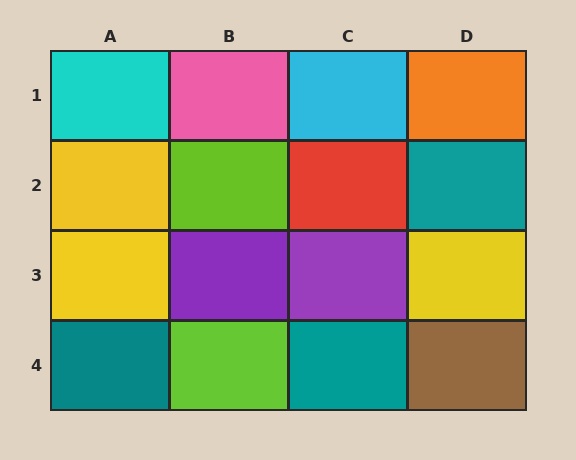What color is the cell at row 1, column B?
Pink.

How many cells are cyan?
2 cells are cyan.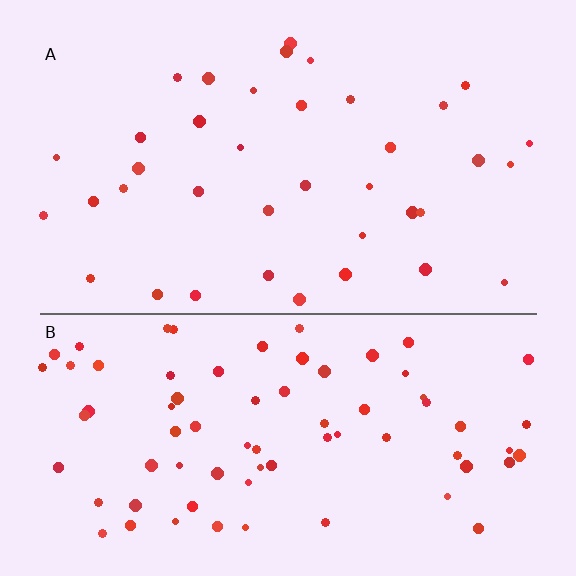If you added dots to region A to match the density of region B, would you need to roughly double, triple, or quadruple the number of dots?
Approximately double.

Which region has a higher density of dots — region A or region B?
B (the bottom).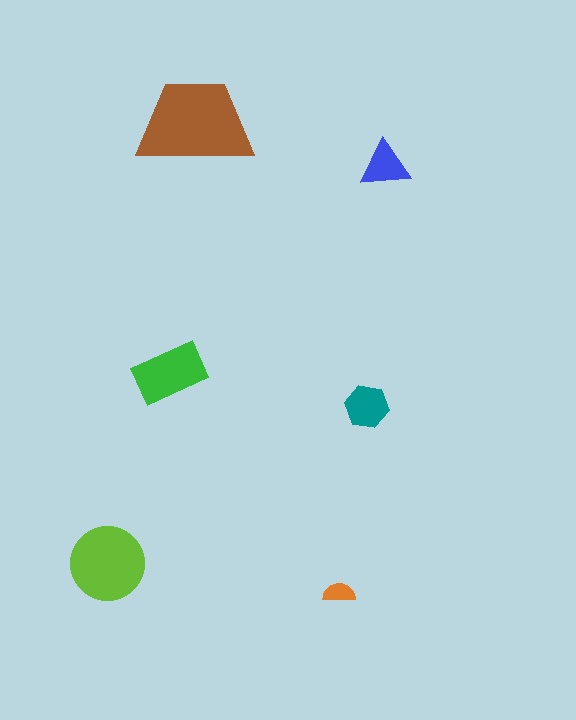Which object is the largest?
The brown trapezoid.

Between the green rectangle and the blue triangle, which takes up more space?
The green rectangle.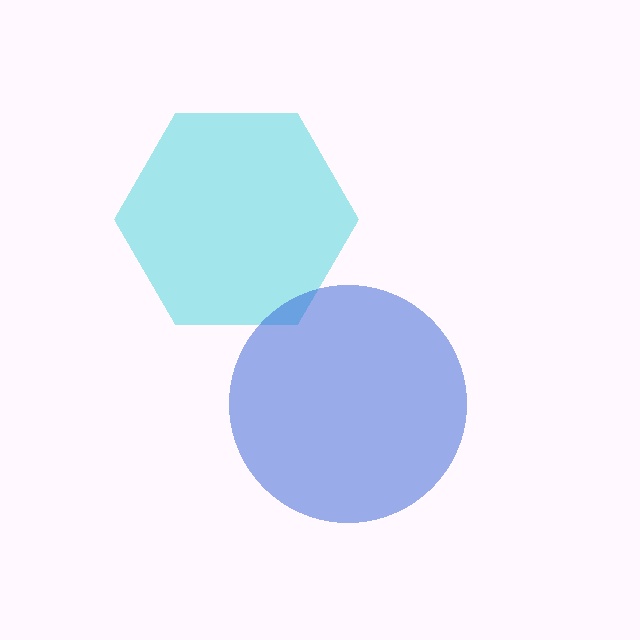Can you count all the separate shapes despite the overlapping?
Yes, there are 2 separate shapes.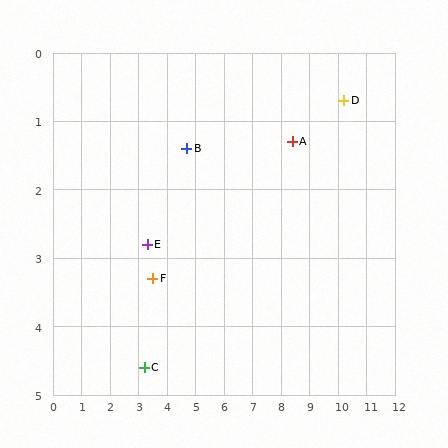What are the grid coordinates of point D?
Point D is at approximately (10.2, 0.7).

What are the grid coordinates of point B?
Point B is at approximately (4.7, 1.4).